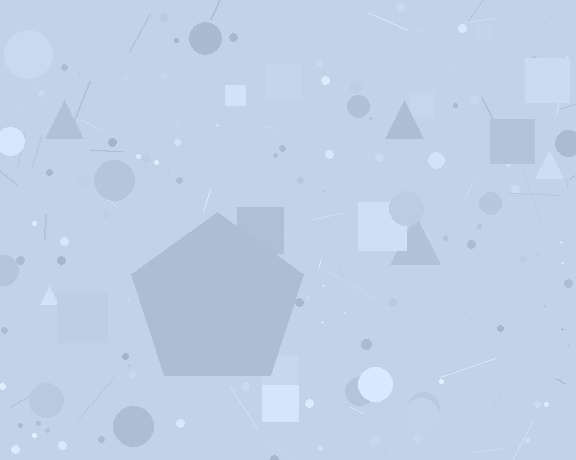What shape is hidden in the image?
A pentagon is hidden in the image.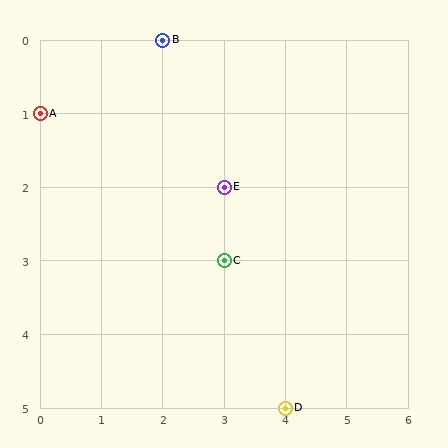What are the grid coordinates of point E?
Point E is at grid coordinates (3, 2).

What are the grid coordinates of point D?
Point D is at grid coordinates (4, 5).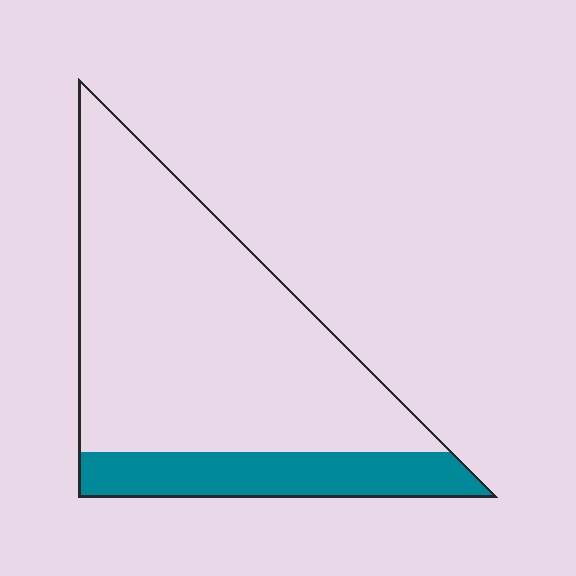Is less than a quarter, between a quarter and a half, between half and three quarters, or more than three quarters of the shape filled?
Less than a quarter.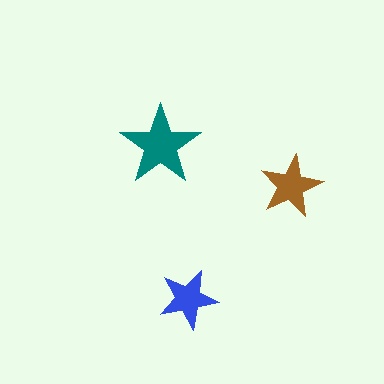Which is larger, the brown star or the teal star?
The teal one.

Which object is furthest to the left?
The teal star is leftmost.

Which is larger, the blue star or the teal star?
The teal one.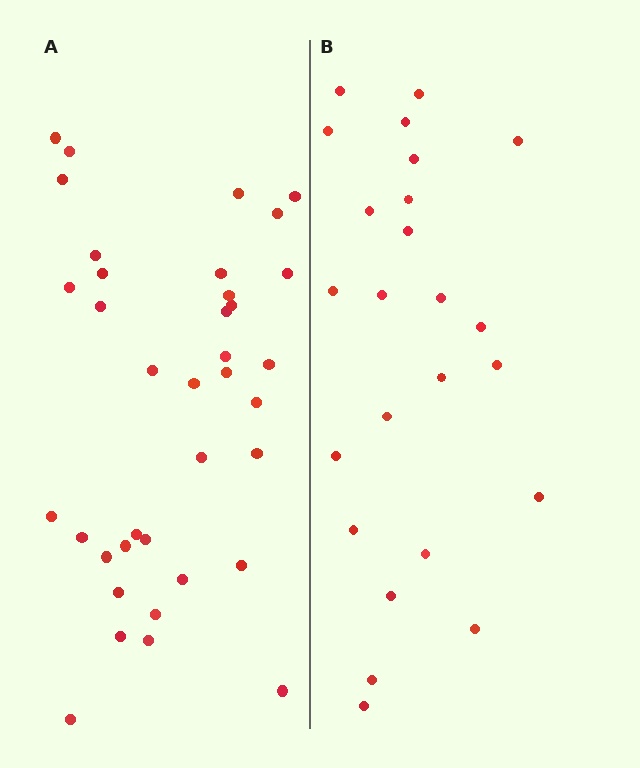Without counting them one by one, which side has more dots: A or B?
Region A (the left region) has more dots.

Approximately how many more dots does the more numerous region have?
Region A has approximately 15 more dots than region B.